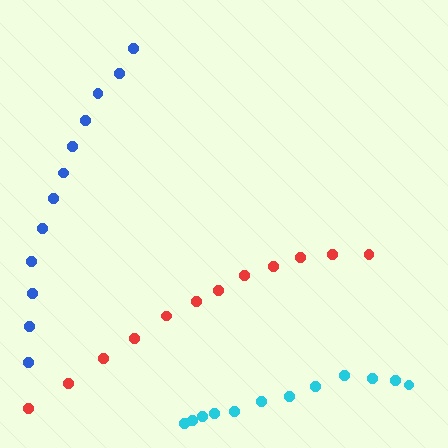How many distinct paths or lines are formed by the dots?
There are 3 distinct paths.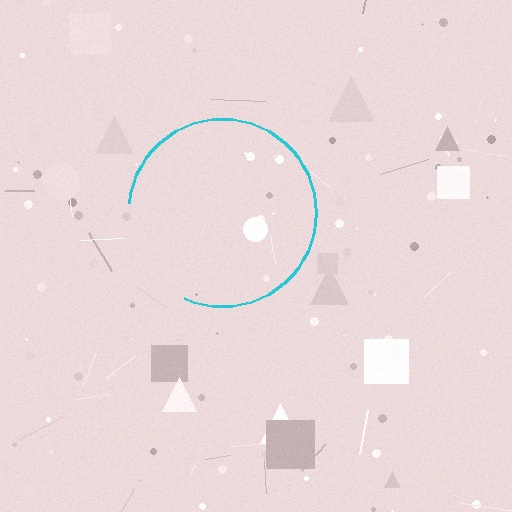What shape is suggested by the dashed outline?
The dashed outline suggests a circle.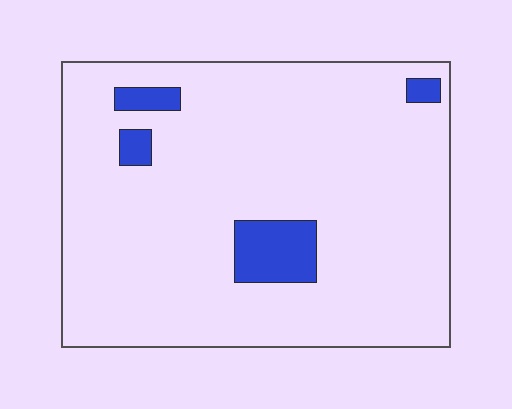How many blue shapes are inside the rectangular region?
4.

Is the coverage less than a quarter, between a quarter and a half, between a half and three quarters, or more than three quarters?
Less than a quarter.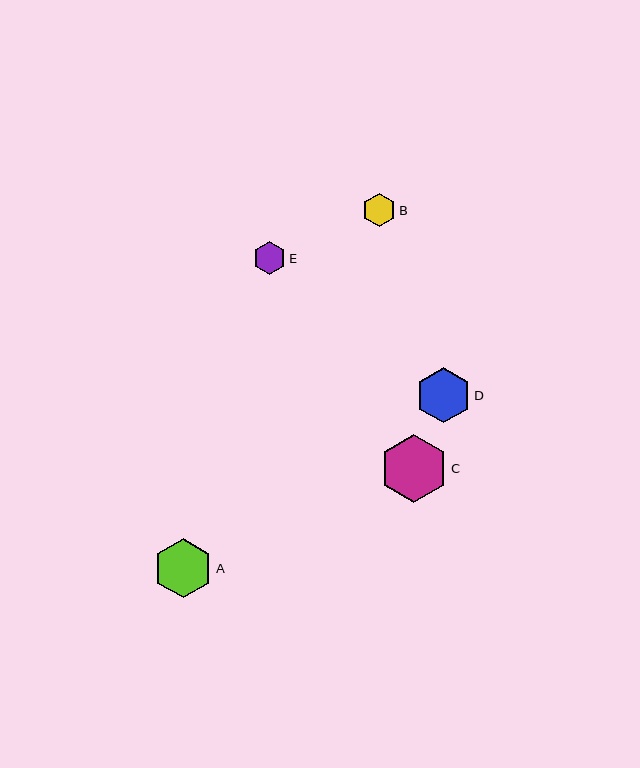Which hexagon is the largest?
Hexagon C is the largest with a size of approximately 67 pixels.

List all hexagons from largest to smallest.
From largest to smallest: C, A, D, B, E.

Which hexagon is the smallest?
Hexagon E is the smallest with a size of approximately 33 pixels.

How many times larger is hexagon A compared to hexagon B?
Hexagon A is approximately 1.8 times the size of hexagon B.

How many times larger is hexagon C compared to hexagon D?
Hexagon C is approximately 1.2 times the size of hexagon D.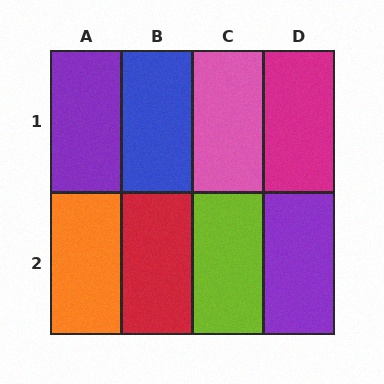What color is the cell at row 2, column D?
Purple.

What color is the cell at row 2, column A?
Orange.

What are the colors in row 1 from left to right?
Purple, blue, pink, magenta.